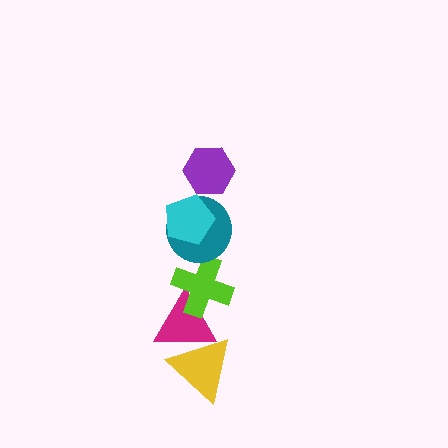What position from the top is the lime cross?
The lime cross is 4th from the top.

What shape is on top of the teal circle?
The cyan pentagon is on top of the teal circle.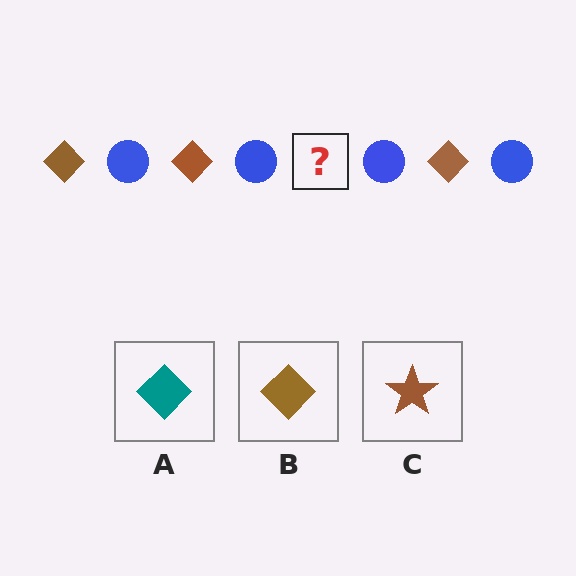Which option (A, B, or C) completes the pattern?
B.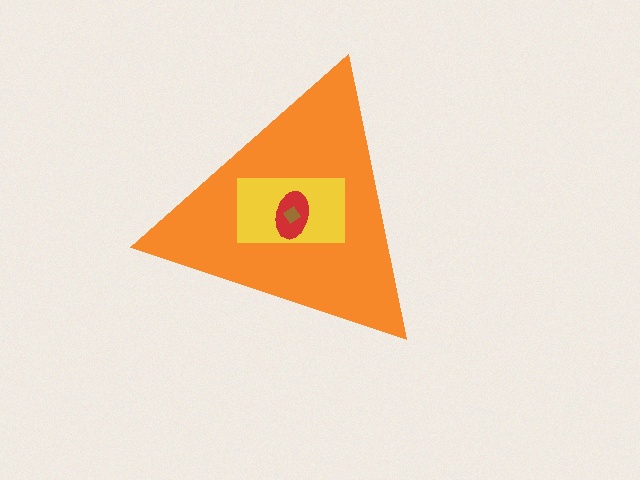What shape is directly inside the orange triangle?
The yellow rectangle.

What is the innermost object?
The brown diamond.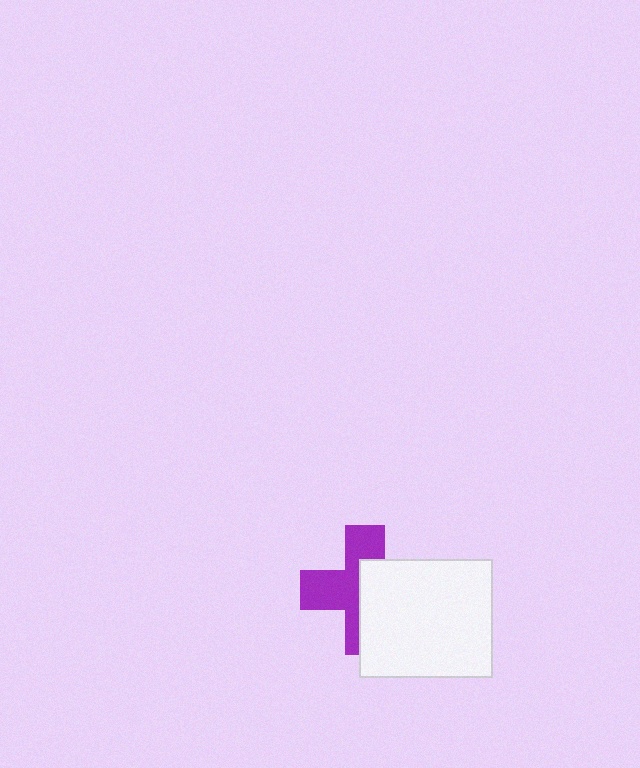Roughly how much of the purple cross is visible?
About half of it is visible (roughly 52%).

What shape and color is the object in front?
The object in front is a white rectangle.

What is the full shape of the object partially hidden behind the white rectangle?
The partially hidden object is a purple cross.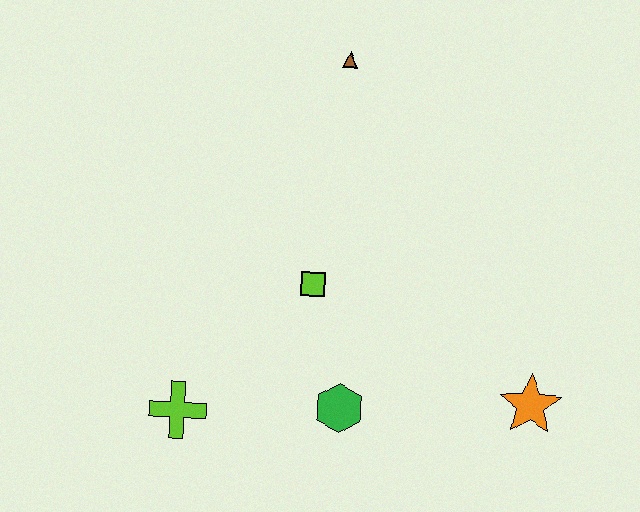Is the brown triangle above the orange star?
Yes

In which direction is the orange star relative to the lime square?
The orange star is to the right of the lime square.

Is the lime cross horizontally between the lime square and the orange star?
No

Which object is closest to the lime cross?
The green hexagon is closest to the lime cross.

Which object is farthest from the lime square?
The orange star is farthest from the lime square.